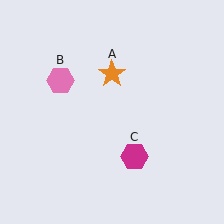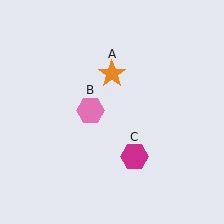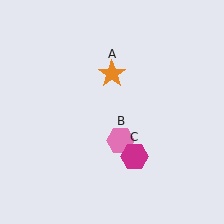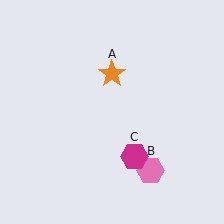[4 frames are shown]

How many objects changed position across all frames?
1 object changed position: pink hexagon (object B).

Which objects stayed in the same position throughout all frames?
Orange star (object A) and magenta hexagon (object C) remained stationary.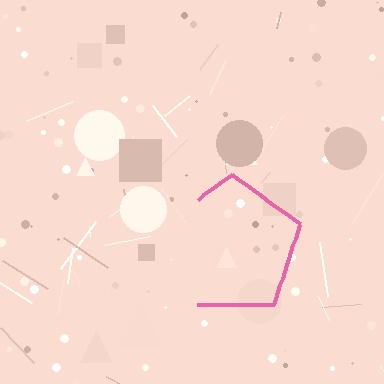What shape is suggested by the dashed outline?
The dashed outline suggests a pentagon.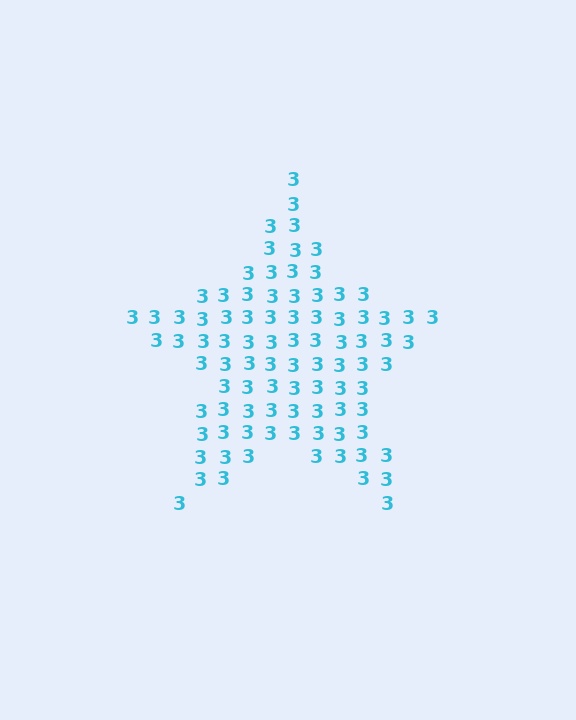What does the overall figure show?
The overall figure shows a star.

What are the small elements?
The small elements are digit 3's.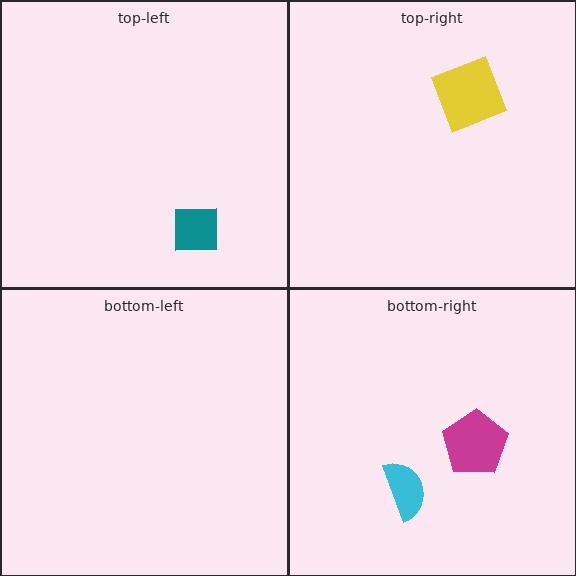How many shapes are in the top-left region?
1.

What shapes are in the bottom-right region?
The magenta pentagon, the cyan semicircle.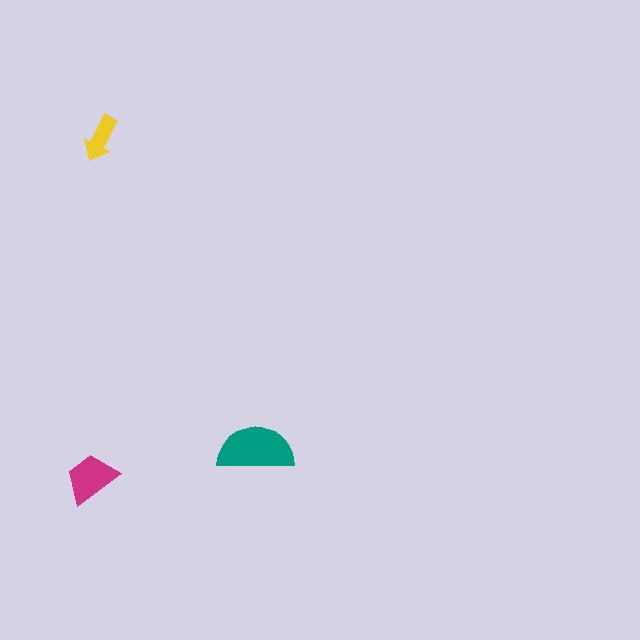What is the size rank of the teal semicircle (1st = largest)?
1st.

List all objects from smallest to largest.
The yellow arrow, the magenta trapezoid, the teal semicircle.